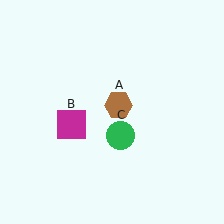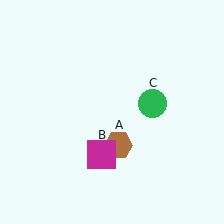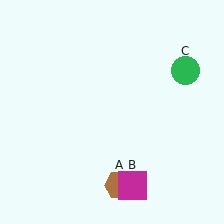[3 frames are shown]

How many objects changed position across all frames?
3 objects changed position: brown hexagon (object A), magenta square (object B), green circle (object C).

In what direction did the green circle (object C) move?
The green circle (object C) moved up and to the right.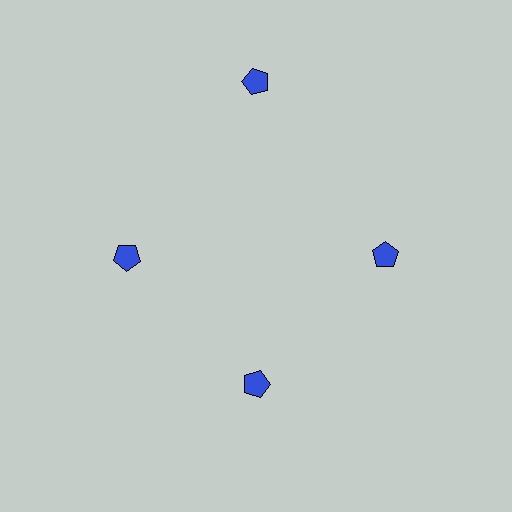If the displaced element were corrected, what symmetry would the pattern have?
It would have 4-fold rotational symmetry — the pattern would map onto itself every 90 degrees.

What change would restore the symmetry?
The symmetry would be restored by moving it inward, back onto the ring so that all 4 pentagons sit at equal angles and equal distance from the center.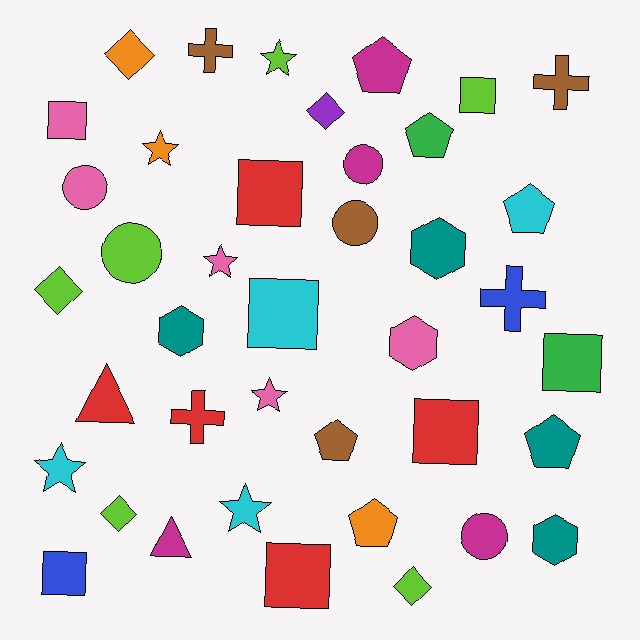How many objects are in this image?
There are 40 objects.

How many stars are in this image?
There are 6 stars.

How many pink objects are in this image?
There are 5 pink objects.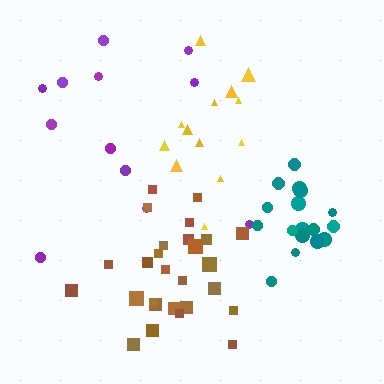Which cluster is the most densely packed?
Teal.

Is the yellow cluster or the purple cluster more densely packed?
Yellow.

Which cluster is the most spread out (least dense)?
Purple.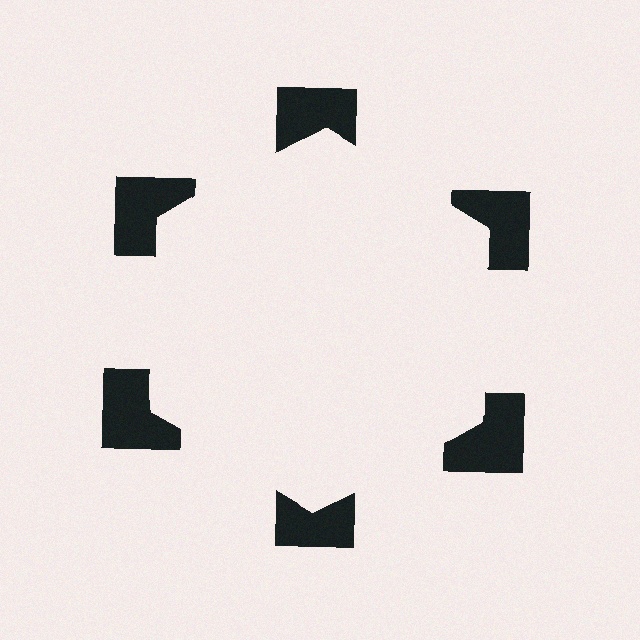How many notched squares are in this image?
There are 6 — one at each vertex of the illusory hexagon.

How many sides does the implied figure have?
6 sides.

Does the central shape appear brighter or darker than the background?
It typically appears slightly brighter than the background, even though no actual brightness change is drawn.